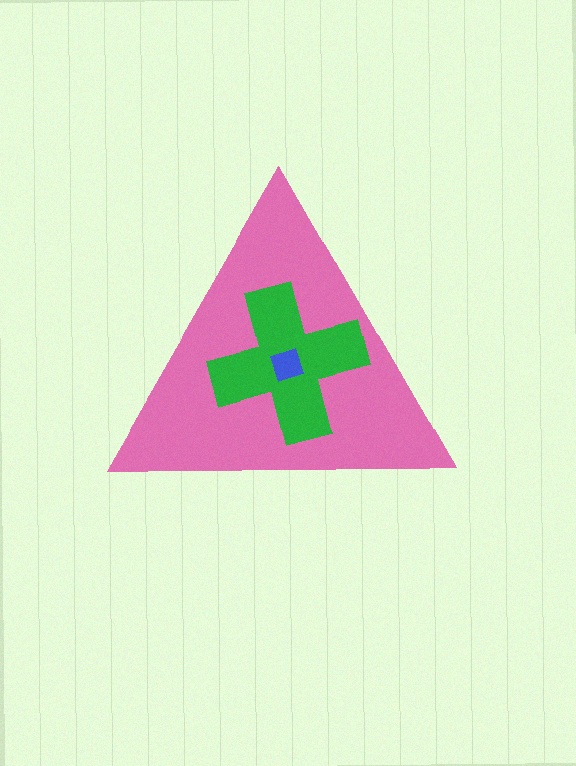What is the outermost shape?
The pink triangle.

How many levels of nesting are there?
3.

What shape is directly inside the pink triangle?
The green cross.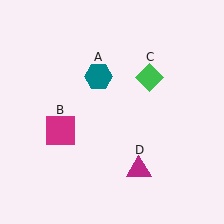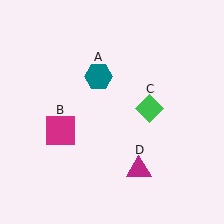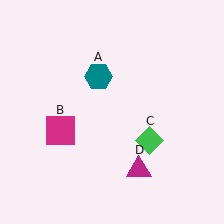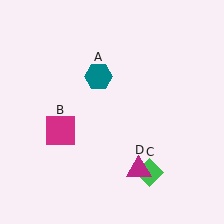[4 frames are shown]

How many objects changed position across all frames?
1 object changed position: green diamond (object C).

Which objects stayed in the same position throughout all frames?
Teal hexagon (object A) and magenta square (object B) and magenta triangle (object D) remained stationary.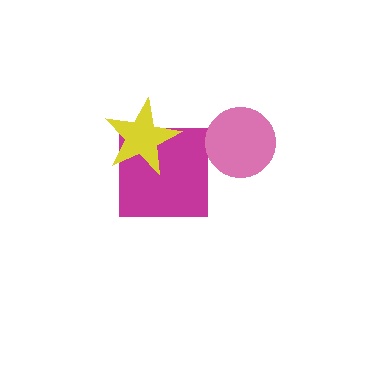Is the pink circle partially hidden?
No, no other shape covers it.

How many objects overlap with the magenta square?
1 object overlaps with the magenta square.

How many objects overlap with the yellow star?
1 object overlaps with the yellow star.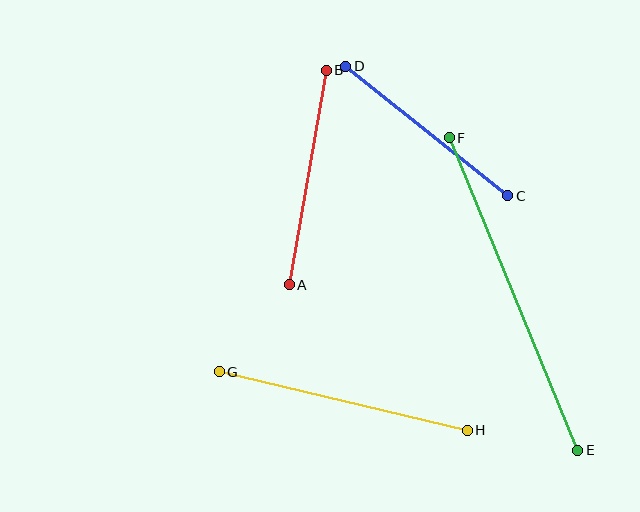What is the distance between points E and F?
The distance is approximately 338 pixels.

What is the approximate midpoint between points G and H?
The midpoint is at approximately (343, 401) pixels.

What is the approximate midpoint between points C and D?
The midpoint is at approximately (427, 131) pixels.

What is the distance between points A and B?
The distance is approximately 218 pixels.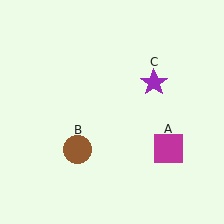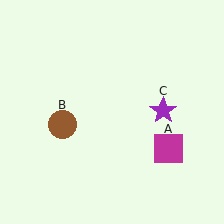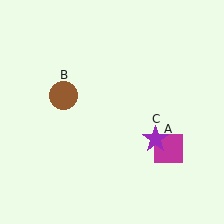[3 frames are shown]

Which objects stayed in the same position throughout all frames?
Magenta square (object A) remained stationary.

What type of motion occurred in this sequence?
The brown circle (object B), purple star (object C) rotated clockwise around the center of the scene.